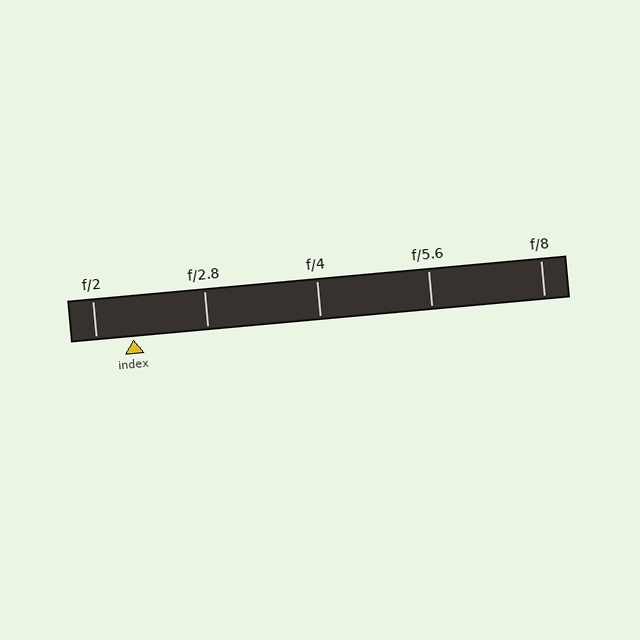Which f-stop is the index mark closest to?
The index mark is closest to f/2.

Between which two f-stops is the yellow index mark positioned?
The index mark is between f/2 and f/2.8.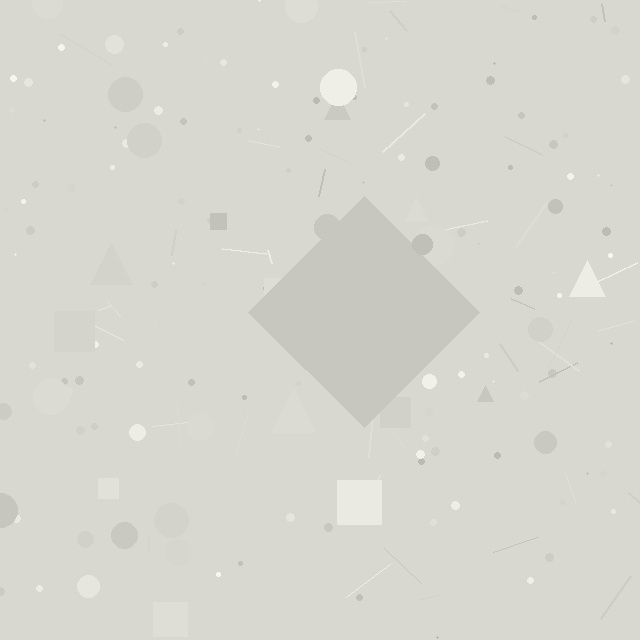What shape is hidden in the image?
A diamond is hidden in the image.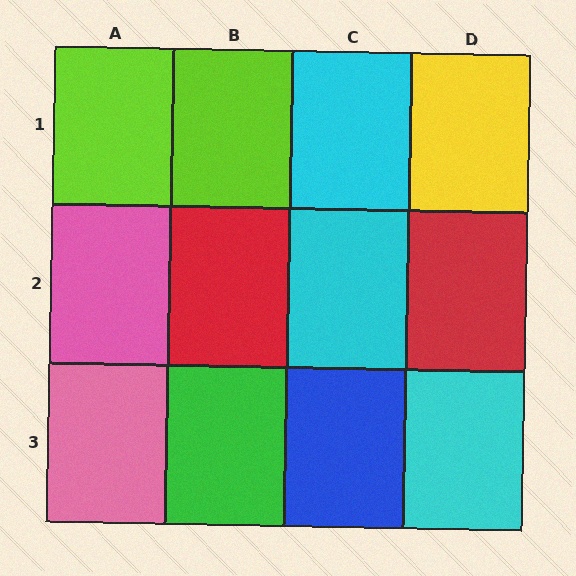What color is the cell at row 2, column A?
Pink.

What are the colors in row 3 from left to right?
Pink, green, blue, cyan.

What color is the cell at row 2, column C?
Cyan.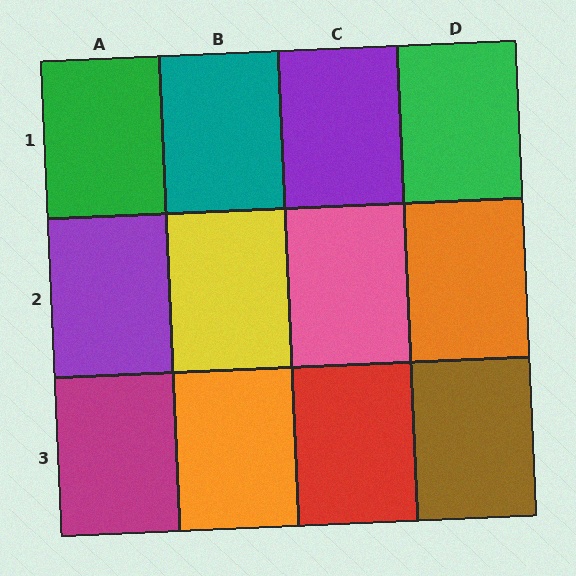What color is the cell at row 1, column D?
Green.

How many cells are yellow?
1 cell is yellow.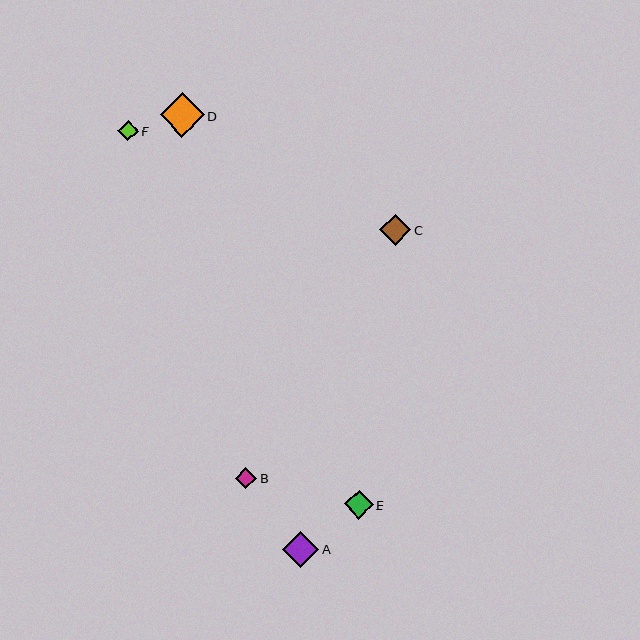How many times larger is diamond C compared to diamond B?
Diamond C is approximately 1.4 times the size of diamond B.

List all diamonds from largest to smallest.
From largest to smallest: D, A, C, E, B, F.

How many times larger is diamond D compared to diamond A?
Diamond D is approximately 1.2 times the size of diamond A.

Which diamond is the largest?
Diamond D is the largest with a size of approximately 44 pixels.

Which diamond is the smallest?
Diamond F is the smallest with a size of approximately 20 pixels.